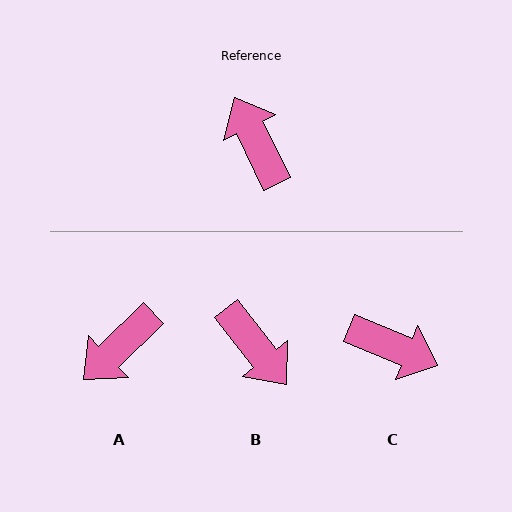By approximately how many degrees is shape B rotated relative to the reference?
Approximately 167 degrees clockwise.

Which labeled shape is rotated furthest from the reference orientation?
B, about 167 degrees away.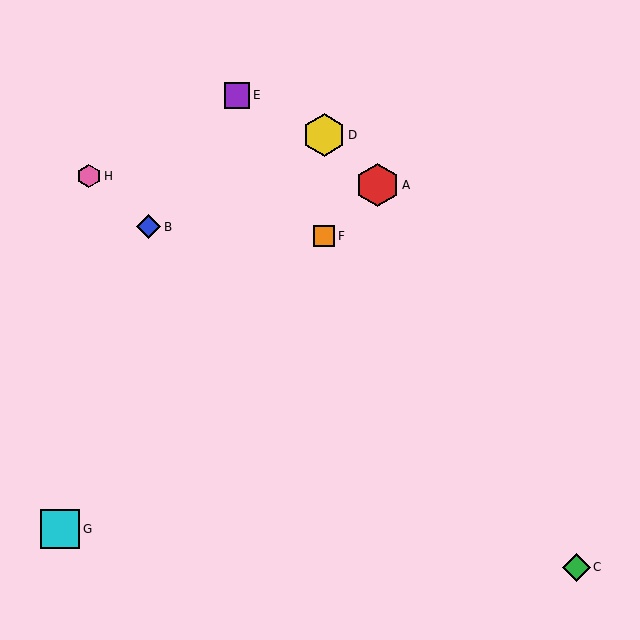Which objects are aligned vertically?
Objects D, F are aligned vertically.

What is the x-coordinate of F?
Object F is at x≈324.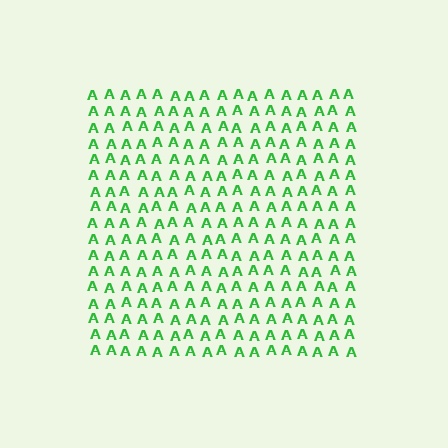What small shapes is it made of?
It is made of small letter A's.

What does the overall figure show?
The overall figure shows a square.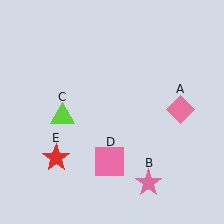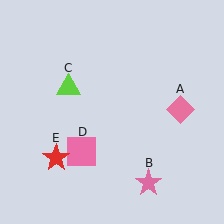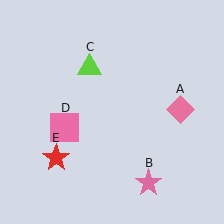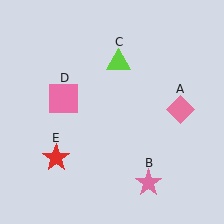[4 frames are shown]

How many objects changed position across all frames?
2 objects changed position: lime triangle (object C), pink square (object D).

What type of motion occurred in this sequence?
The lime triangle (object C), pink square (object D) rotated clockwise around the center of the scene.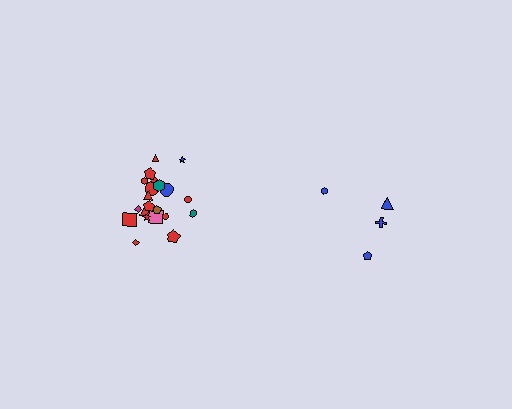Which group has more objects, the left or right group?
The left group.